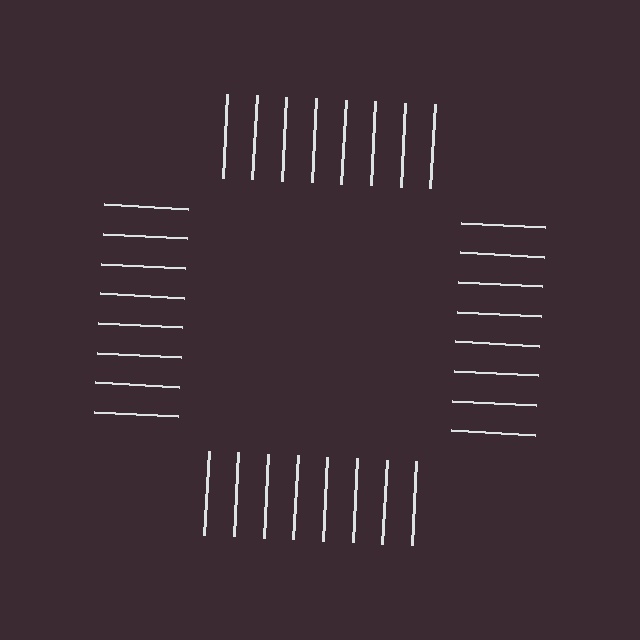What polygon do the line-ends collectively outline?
An illusory square — the line segments terminate on its edges but no continuous stroke is drawn.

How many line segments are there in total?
32 — 8 along each of the 4 edges.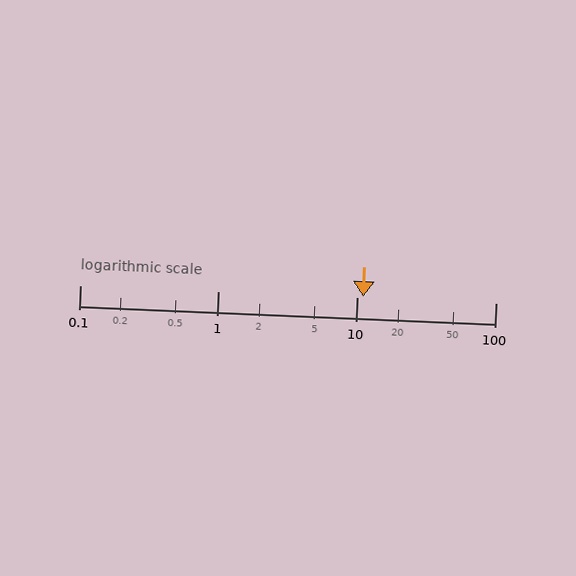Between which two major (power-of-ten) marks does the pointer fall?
The pointer is between 10 and 100.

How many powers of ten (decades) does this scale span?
The scale spans 3 decades, from 0.1 to 100.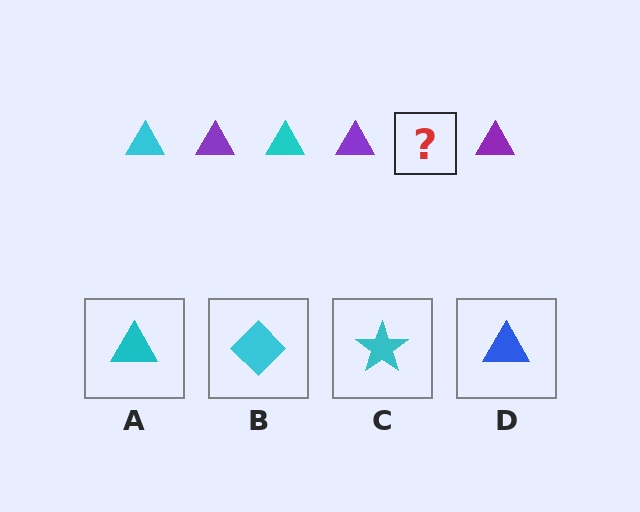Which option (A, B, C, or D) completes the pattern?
A.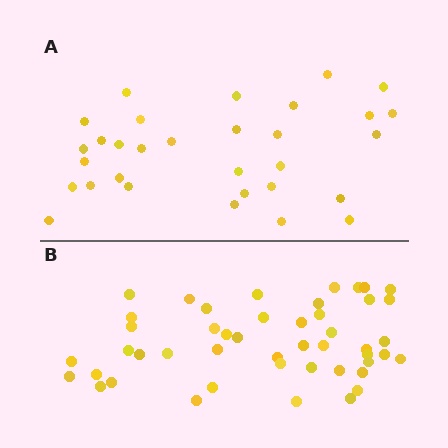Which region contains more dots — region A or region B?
Region B (the bottom region) has more dots.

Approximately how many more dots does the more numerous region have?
Region B has approximately 15 more dots than region A.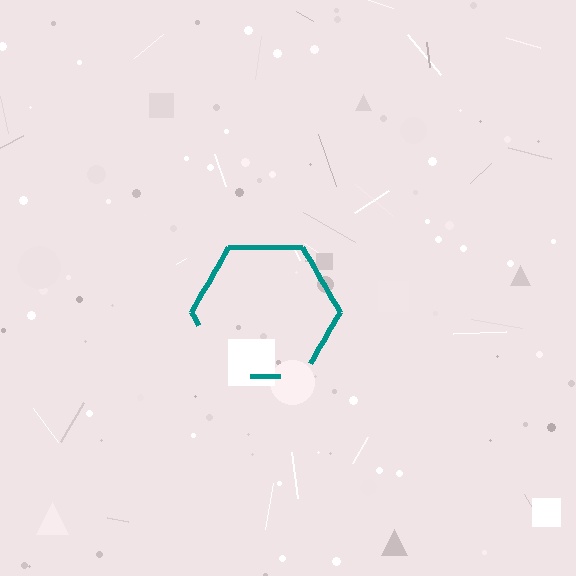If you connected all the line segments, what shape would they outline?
They would outline a hexagon.